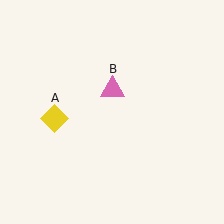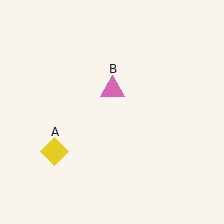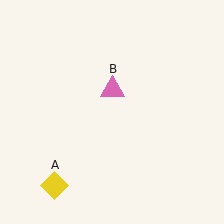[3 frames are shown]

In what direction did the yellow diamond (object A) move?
The yellow diamond (object A) moved down.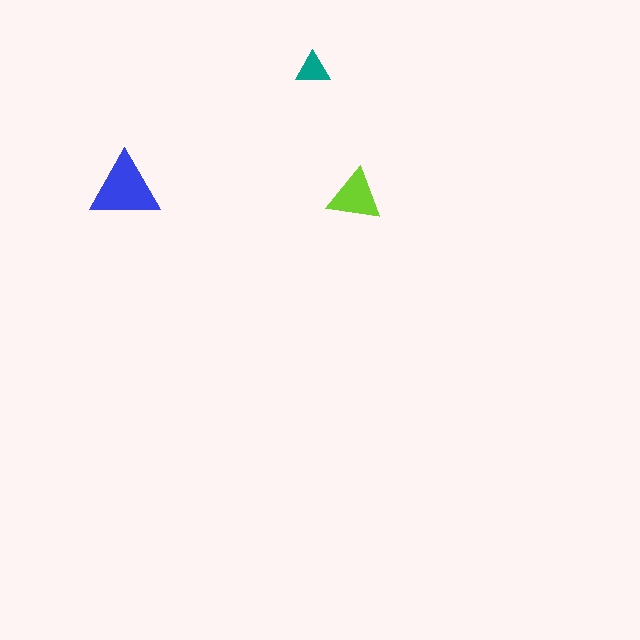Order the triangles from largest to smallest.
the blue one, the lime one, the teal one.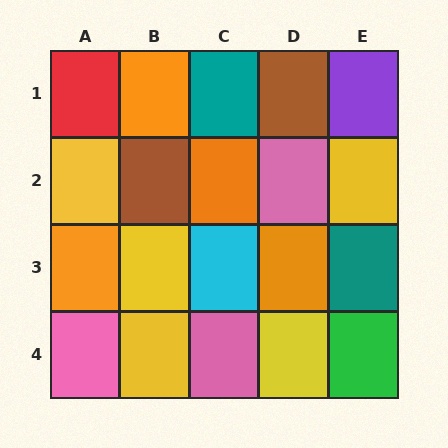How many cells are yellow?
5 cells are yellow.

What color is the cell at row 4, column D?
Yellow.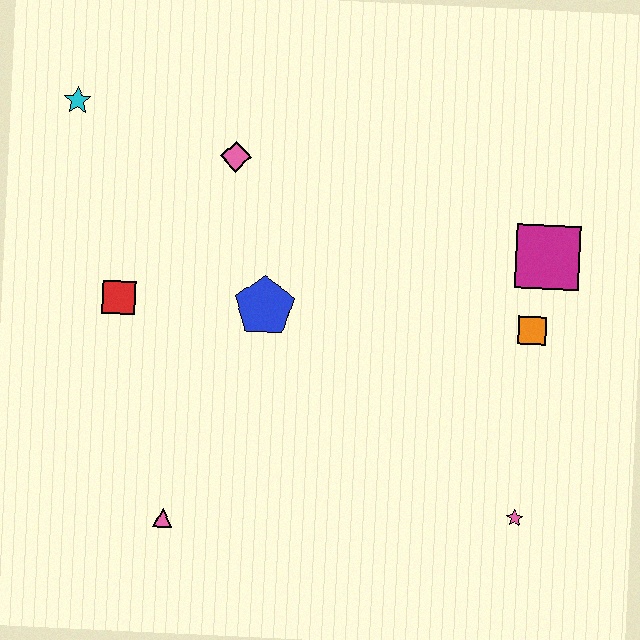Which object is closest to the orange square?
The magenta square is closest to the orange square.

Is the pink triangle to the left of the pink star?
Yes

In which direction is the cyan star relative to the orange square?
The cyan star is to the left of the orange square.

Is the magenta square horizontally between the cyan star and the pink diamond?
No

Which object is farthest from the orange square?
The cyan star is farthest from the orange square.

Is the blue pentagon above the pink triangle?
Yes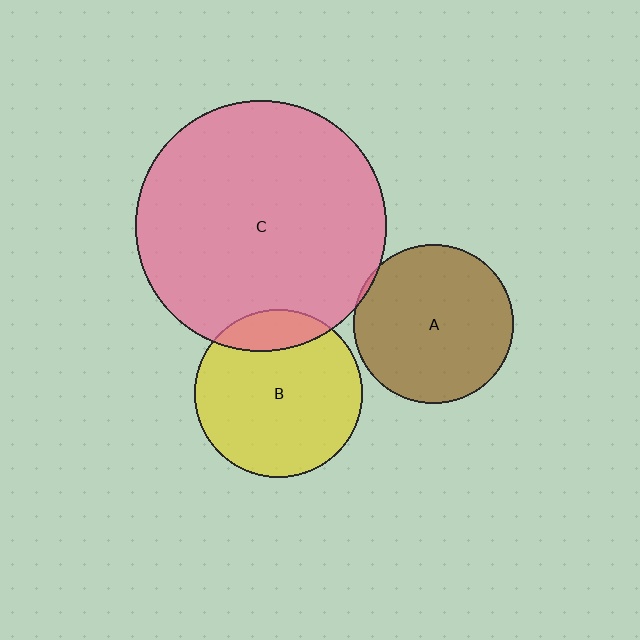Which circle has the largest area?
Circle C (pink).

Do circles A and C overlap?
Yes.